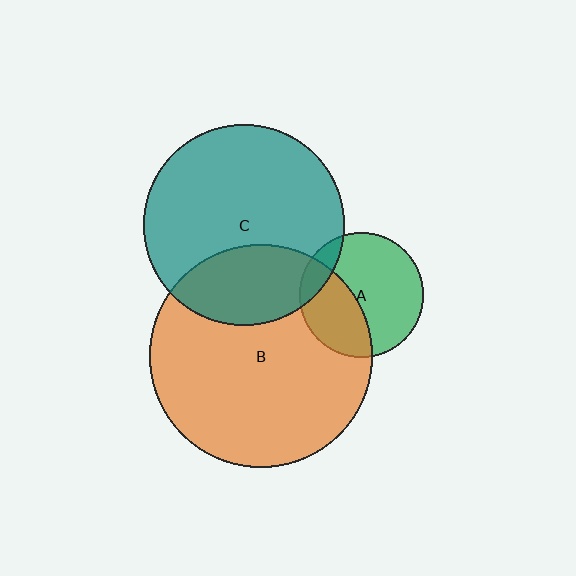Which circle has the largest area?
Circle B (orange).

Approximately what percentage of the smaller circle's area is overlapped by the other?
Approximately 15%.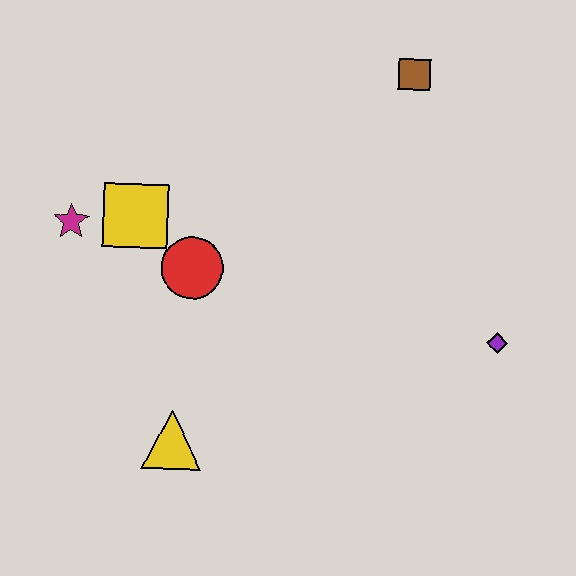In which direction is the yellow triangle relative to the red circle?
The yellow triangle is below the red circle.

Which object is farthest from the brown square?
The yellow triangle is farthest from the brown square.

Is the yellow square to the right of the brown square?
No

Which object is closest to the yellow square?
The magenta star is closest to the yellow square.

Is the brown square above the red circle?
Yes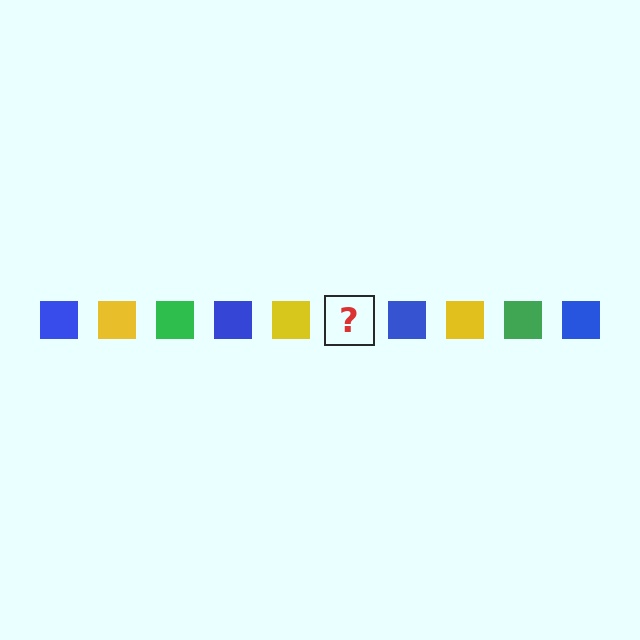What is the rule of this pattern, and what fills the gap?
The rule is that the pattern cycles through blue, yellow, green squares. The gap should be filled with a green square.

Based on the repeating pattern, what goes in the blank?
The blank should be a green square.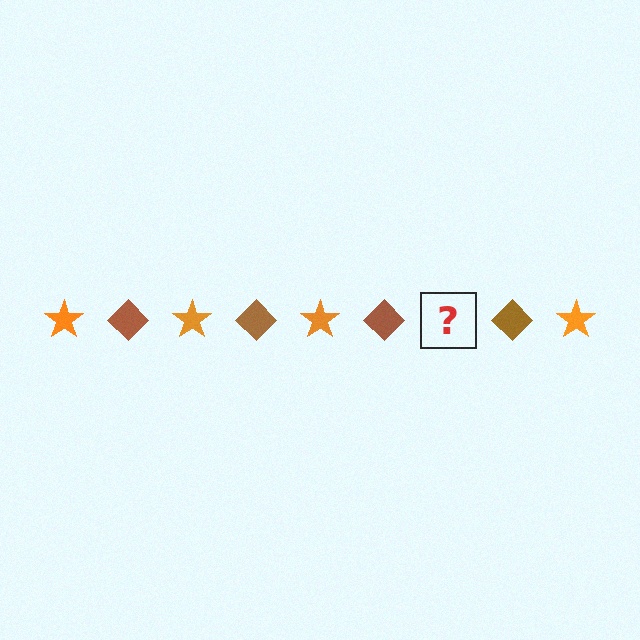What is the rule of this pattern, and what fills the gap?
The rule is that the pattern alternates between orange star and brown diamond. The gap should be filled with an orange star.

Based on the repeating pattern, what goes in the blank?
The blank should be an orange star.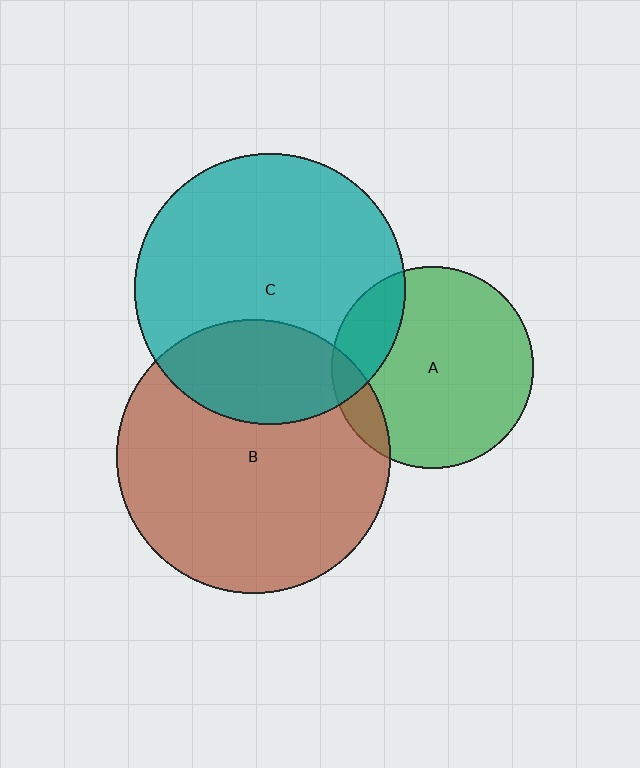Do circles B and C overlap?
Yes.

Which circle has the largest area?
Circle B (brown).